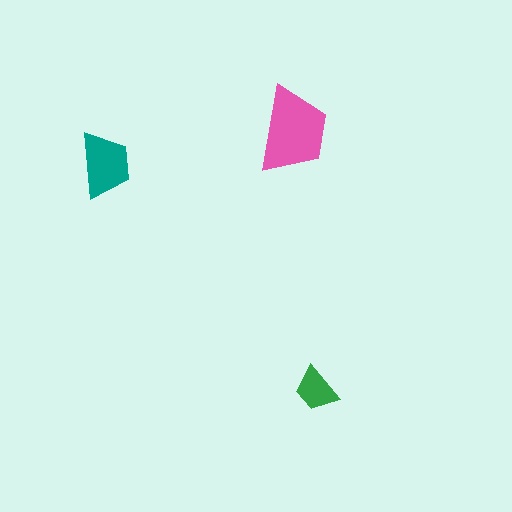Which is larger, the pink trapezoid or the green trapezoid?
The pink one.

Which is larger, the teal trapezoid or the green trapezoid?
The teal one.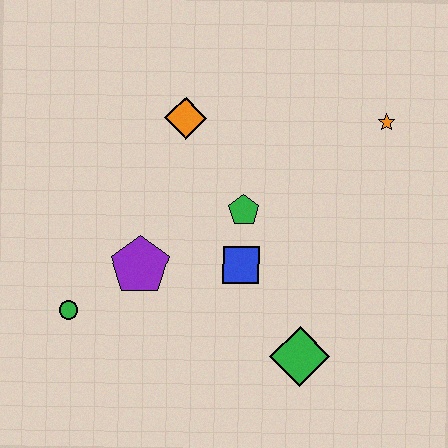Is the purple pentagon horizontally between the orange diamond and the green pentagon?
No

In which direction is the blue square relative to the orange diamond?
The blue square is below the orange diamond.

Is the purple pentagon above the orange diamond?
No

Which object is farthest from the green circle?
The orange star is farthest from the green circle.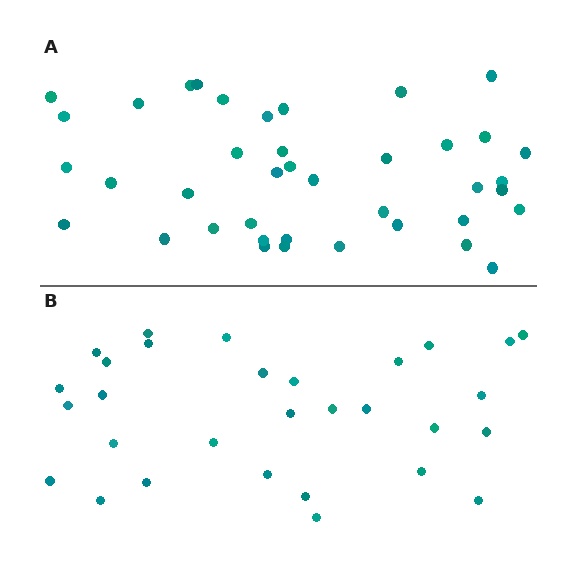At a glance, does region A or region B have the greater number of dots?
Region A (the top region) has more dots.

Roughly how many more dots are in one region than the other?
Region A has roughly 10 or so more dots than region B.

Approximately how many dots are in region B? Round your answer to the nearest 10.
About 30 dots.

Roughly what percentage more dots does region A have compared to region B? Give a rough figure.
About 35% more.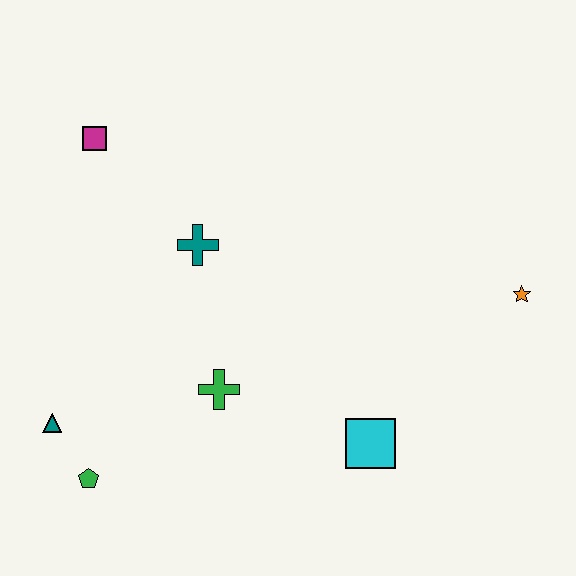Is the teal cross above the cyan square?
Yes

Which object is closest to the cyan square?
The green cross is closest to the cyan square.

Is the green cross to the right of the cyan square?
No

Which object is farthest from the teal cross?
The orange star is farthest from the teal cross.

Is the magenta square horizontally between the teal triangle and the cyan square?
Yes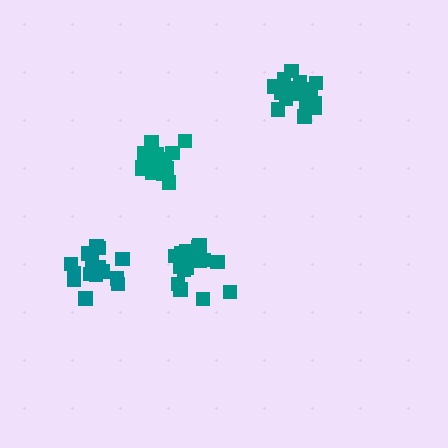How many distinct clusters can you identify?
There are 4 distinct clusters.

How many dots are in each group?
Group 1: 17 dots, Group 2: 21 dots, Group 3: 15 dots, Group 4: 18 dots (71 total).